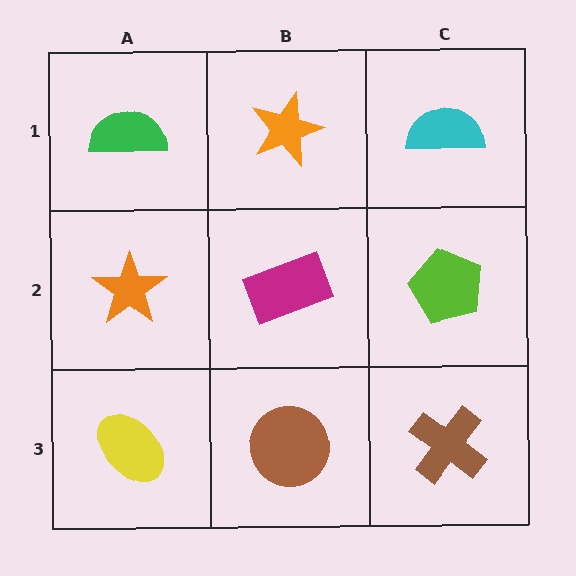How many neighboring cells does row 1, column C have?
2.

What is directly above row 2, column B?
An orange star.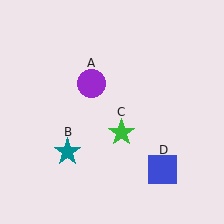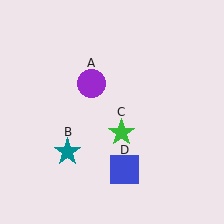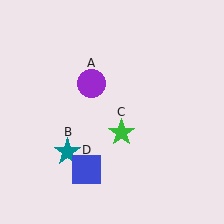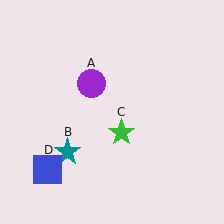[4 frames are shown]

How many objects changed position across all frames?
1 object changed position: blue square (object D).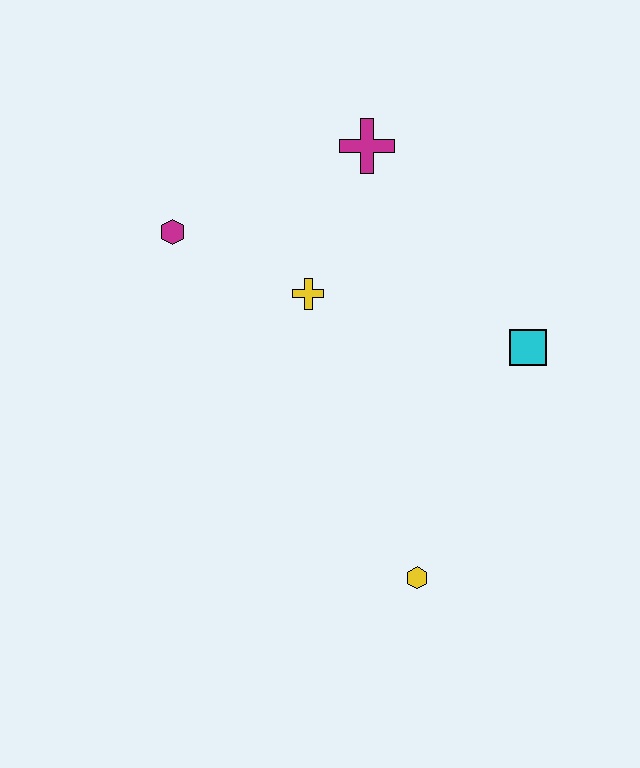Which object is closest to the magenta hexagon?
The yellow cross is closest to the magenta hexagon.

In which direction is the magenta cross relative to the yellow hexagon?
The magenta cross is above the yellow hexagon.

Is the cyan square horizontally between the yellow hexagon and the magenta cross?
No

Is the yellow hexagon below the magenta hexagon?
Yes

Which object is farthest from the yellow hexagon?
The magenta cross is farthest from the yellow hexagon.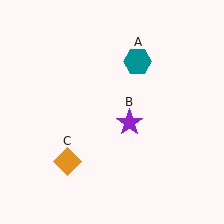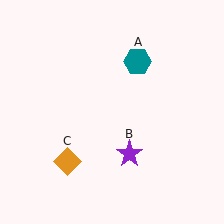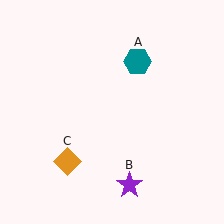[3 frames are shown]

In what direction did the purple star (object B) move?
The purple star (object B) moved down.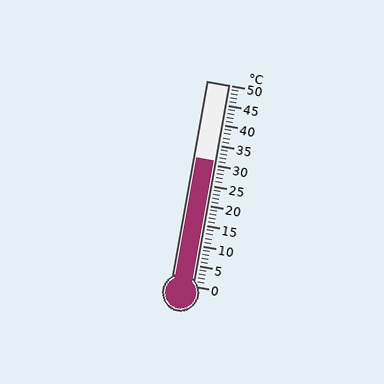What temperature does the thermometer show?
The thermometer shows approximately 31°C.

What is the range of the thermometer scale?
The thermometer scale ranges from 0°C to 50°C.